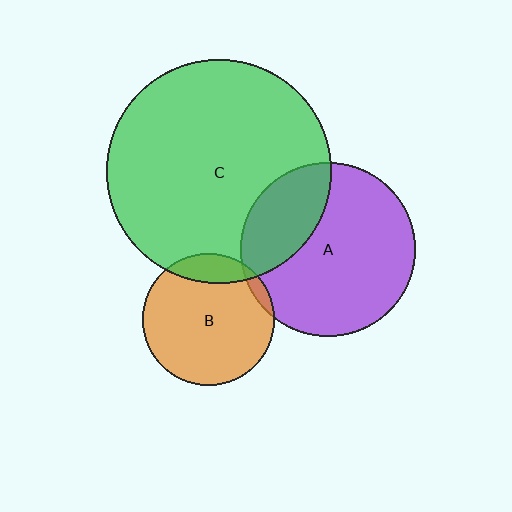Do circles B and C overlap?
Yes.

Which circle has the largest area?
Circle C (green).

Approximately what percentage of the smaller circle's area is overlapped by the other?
Approximately 15%.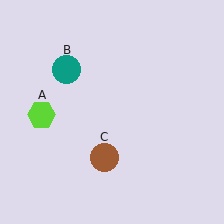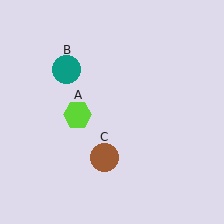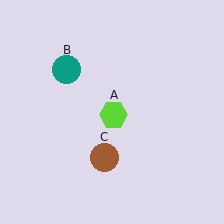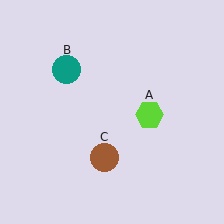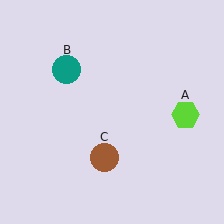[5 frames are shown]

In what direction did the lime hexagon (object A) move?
The lime hexagon (object A) moved right.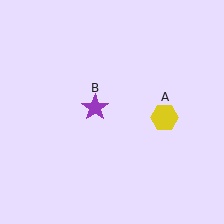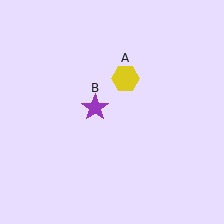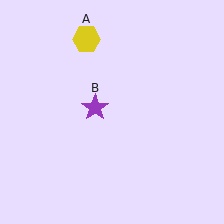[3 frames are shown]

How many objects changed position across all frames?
1 object changed position: yellow hexagon (object A).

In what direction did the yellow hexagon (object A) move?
The yellow hexagon (object A) moved up and to the left.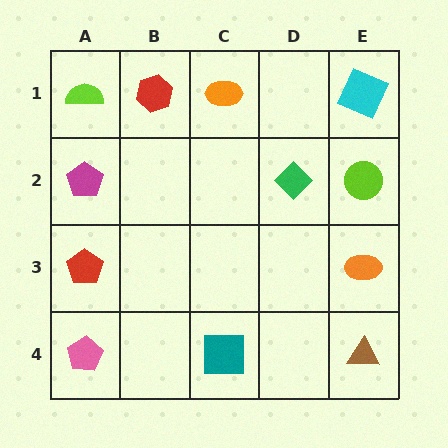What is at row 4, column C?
A teal square.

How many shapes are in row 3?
2 shapes.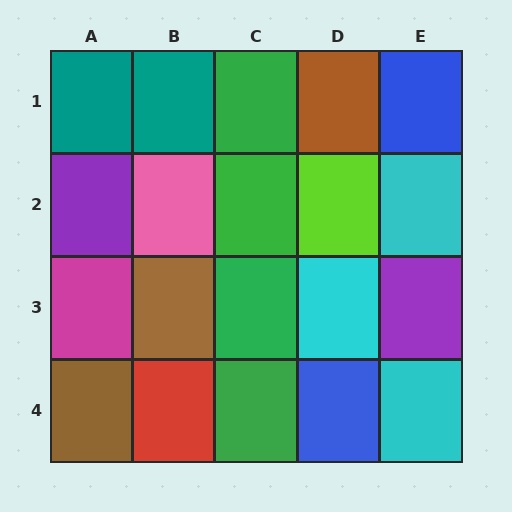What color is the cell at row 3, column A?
Magenta.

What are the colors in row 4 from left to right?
Brown, red, green, blue, cyan.